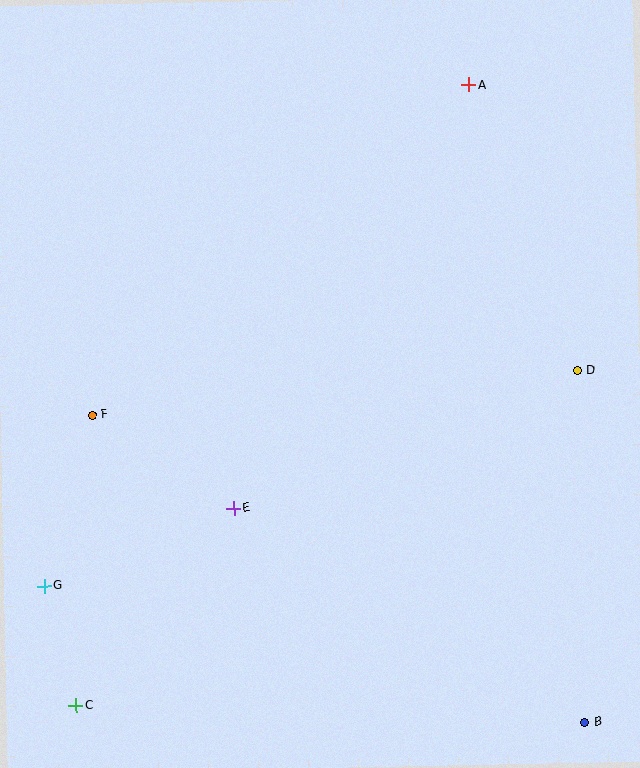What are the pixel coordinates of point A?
Point A is at (469, 85).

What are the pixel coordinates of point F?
Point F is at (92, 415).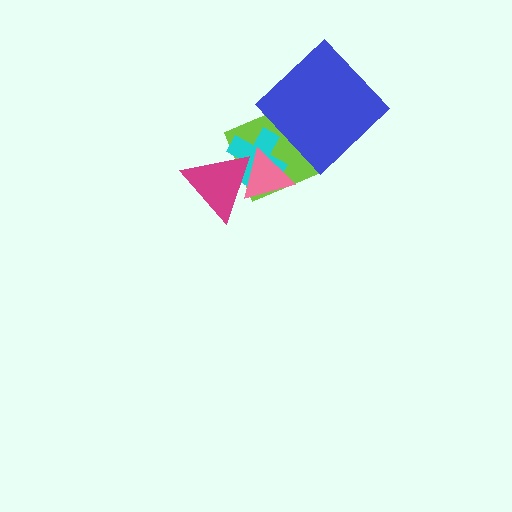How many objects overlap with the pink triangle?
3 objects overlap with the pink triangle.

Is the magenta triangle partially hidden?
Yes, it is partially covered by another shape.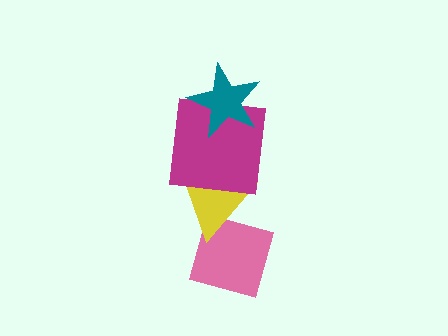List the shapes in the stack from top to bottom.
From top to bottom: the teal star, the magenta square, the yellow triangle, the pink diamond.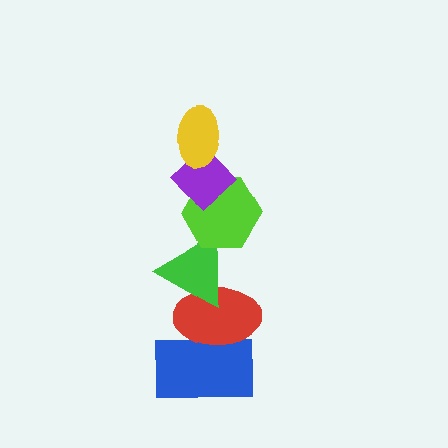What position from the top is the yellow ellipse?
The yellow ellipse is 1st from the top.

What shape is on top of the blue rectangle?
The red ellipse is on top of the blue rectangle.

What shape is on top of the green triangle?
The lime hexagon is on top of the green triangle.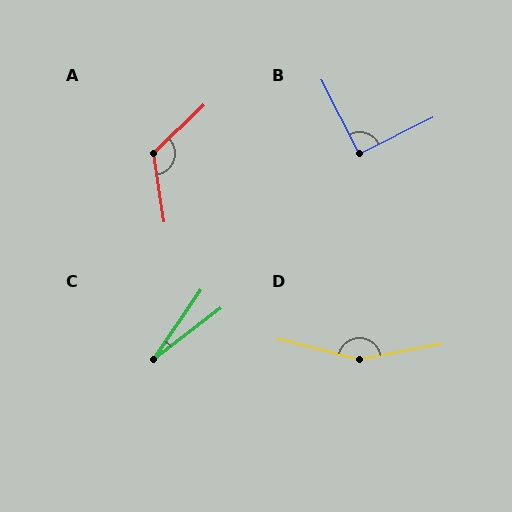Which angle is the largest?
D, at approximately 155 degrees.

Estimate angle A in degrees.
Approximately 125 degrees.